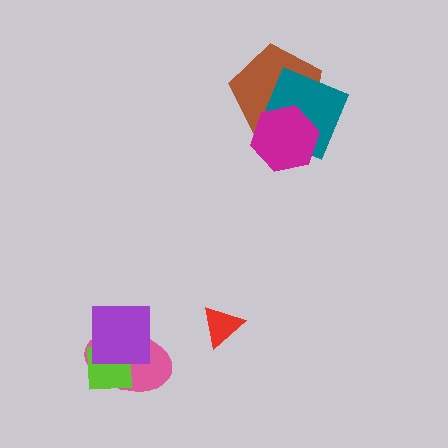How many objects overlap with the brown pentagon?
2 objects overlap with the brown pentagon.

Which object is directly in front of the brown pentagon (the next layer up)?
The teal square is directly in front of the brown pentagon.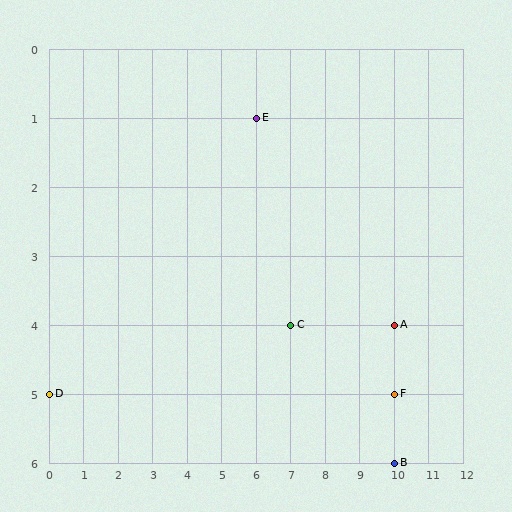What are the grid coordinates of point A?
Point A is at grid coordinates (10, 4).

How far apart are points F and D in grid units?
Points F and D are 10 columns apart.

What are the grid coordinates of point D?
Point D is at grid coordinates (0, 5).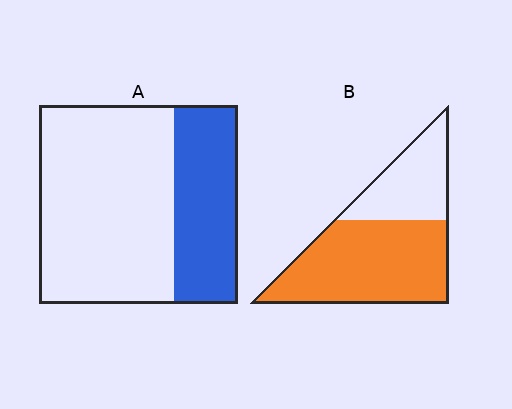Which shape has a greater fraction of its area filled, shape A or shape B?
Shape B.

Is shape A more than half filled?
No.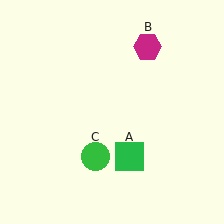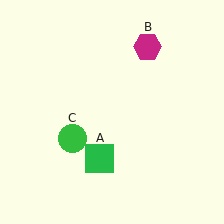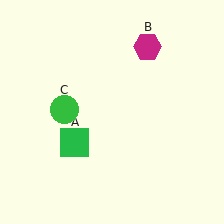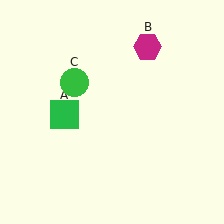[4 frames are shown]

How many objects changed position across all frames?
2 objects changed position: green square (object A), green circle (object C).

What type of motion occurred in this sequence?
The green square (object A), green circle (object C) rotated clockwise around the center of the scene.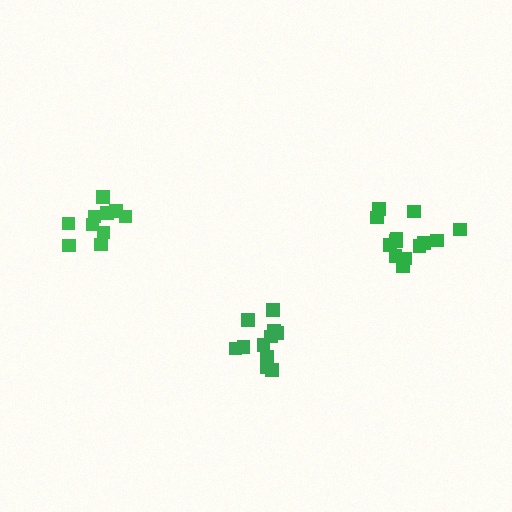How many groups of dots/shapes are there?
There are 3 groups.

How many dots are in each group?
Group 1: 10 dots, Group 2: 11 dots, Group 3: 13 dots (34 total).